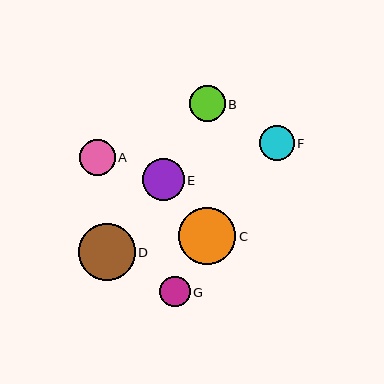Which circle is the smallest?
Circle G is the smallest with a size of approximately 30 pixels.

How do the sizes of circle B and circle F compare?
Circle B and circle F are approximately the same size.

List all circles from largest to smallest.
From largest to smallest: C, D, E, B, A, F, G.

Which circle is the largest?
Circle C is the largest with a size of approximately 57 pixels.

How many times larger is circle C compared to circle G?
Circle C is approximately 1.9 times the size of circle G.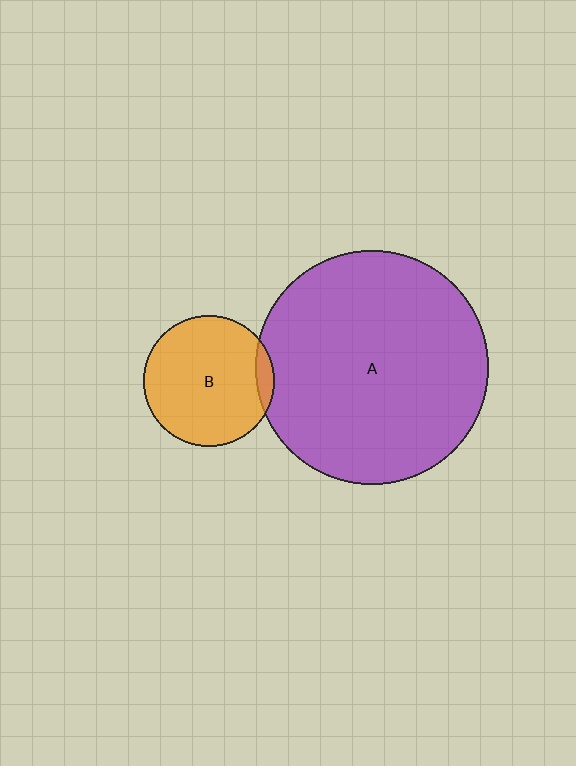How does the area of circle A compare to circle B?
Approximately 3.2 times.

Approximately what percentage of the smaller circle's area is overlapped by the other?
Approximately 5%.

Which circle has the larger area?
Circle A (purple).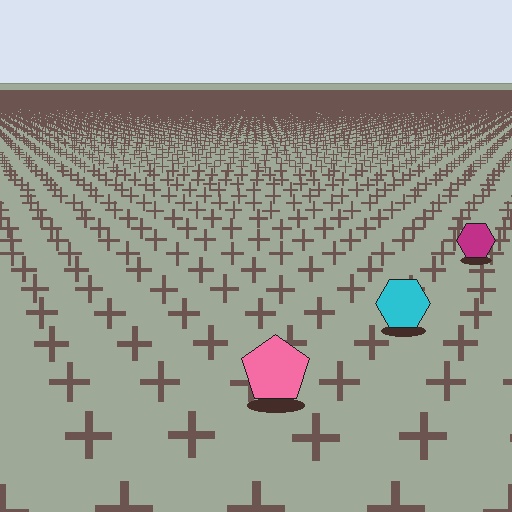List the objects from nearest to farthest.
From nearest to farthest: the pink pentagon, the cyan hexagon, the magenta hexagon.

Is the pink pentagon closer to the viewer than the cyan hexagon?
Yes. The pink pentagon is closer — you can tell from the texture gradient: the ground texture is coarser near it.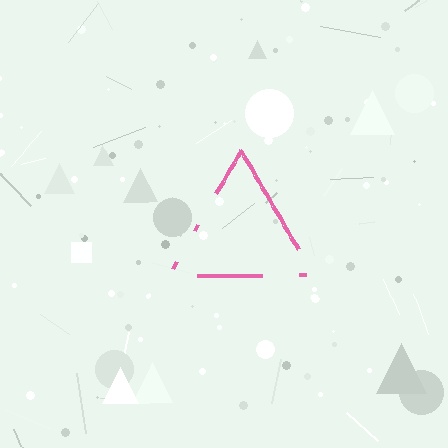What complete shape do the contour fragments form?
The contour fragments form a triangle.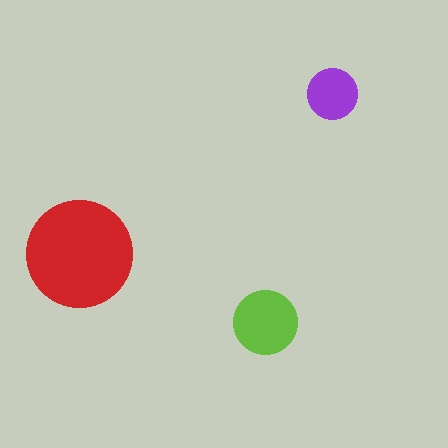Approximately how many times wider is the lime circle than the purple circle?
About 1.5 times wider.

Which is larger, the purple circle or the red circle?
The red one.